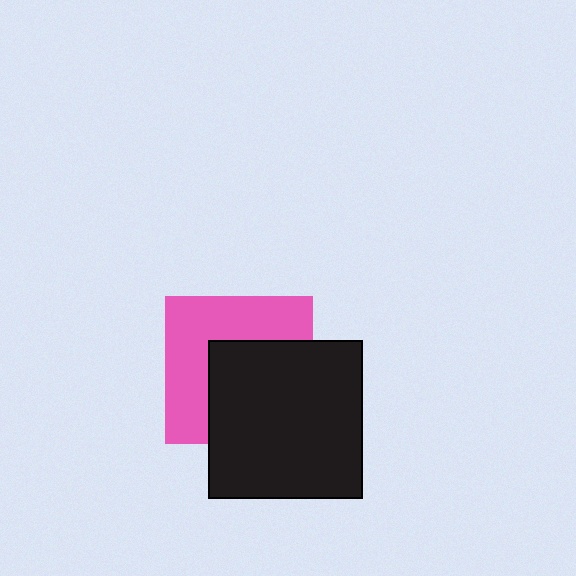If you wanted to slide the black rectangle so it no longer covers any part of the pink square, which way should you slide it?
Slide it toward the lower-right — that is the most direct way to separate the two shapes.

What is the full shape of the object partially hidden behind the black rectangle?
The partially hidden object is a pink square.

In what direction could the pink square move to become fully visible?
The pink square could move toward the upper-left. That would shift it out from behind the black rectangle entirely.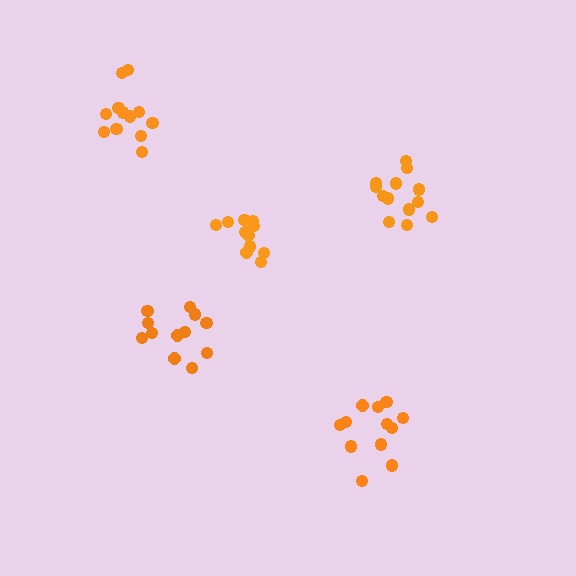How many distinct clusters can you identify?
There are 5 distinct clusters.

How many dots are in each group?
Group 1: 11 dots, Group 2: 12 dots, Group 3: 12 dots, Group 4: 13 dots, Group 5: 12 dots (60 total).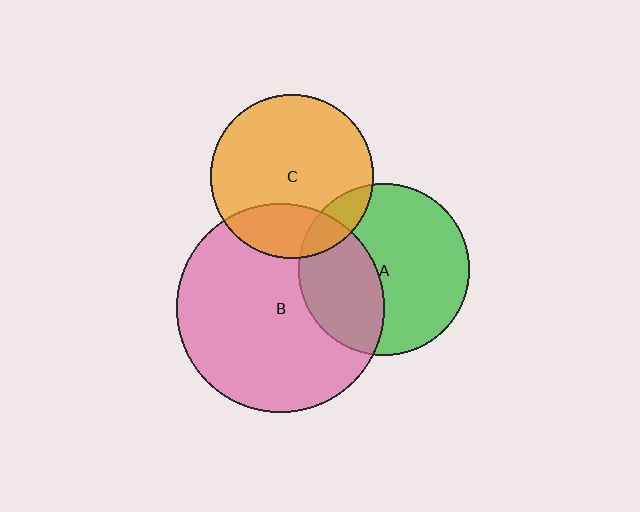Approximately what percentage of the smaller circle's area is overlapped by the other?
Approximately 35%.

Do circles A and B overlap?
Yes.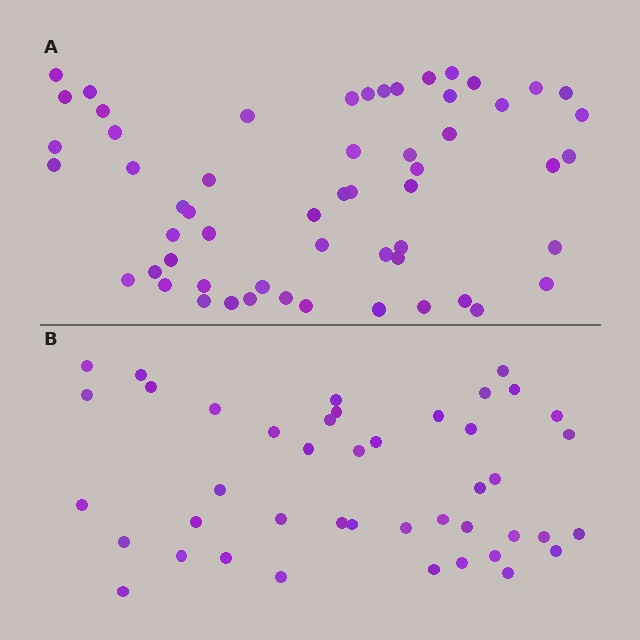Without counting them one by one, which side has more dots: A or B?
Region A (the top region) has more dots.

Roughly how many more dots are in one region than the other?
Region A has approximately 15 more dots than region B.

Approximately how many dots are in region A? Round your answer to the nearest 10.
About 60 dots. (The exact count is 57, which rounds to 60.)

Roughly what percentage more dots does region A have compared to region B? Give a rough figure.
About 35% more.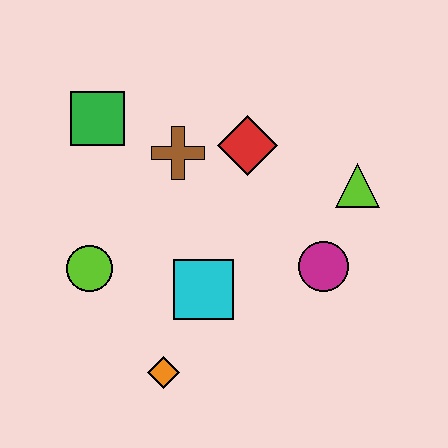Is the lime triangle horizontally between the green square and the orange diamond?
No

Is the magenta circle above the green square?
No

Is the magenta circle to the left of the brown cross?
No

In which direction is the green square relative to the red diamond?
The green square is to the left of the red diamond.